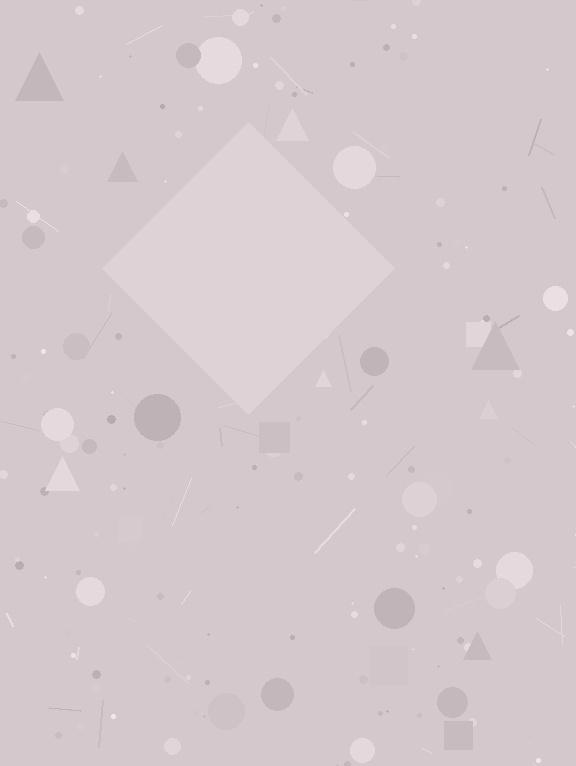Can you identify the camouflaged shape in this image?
The camouflaged shape is a diamond.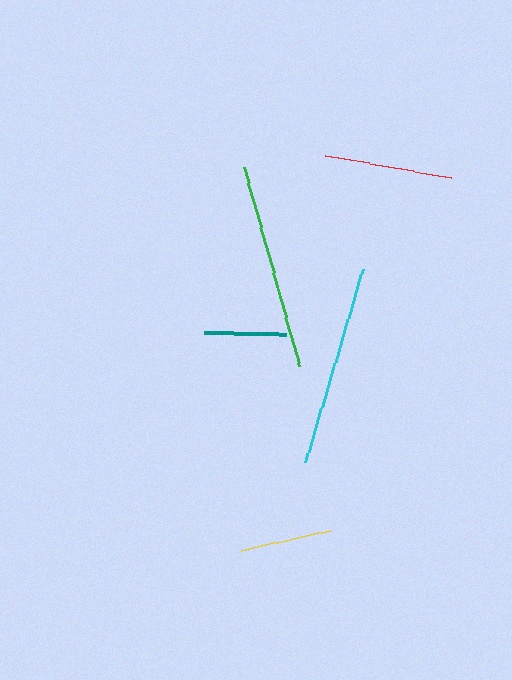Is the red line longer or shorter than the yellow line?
The red line is longer than the yellow line.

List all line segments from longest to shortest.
From longest to shortest: green, cyan, red, yellow, teal.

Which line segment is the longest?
The green line is the longest at approximately 207 pixels.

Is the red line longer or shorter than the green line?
The green line is longer than the red line.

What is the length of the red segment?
The red segment is approximately 128 pixels long.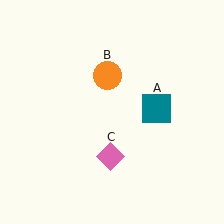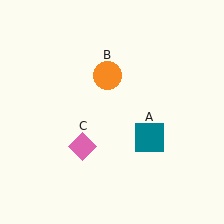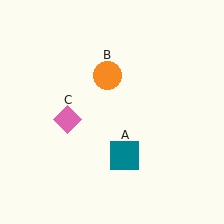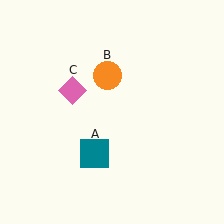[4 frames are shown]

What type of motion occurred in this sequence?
The teal square (object A), pink diamond (object C) rotated clockwise around the center of the scene.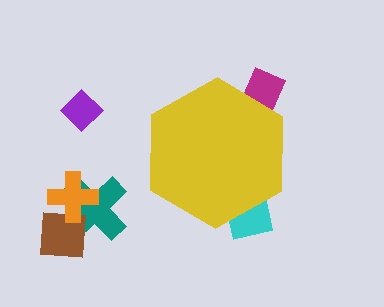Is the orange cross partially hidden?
No, the orange cross is fully visible.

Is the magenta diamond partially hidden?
Yes, the magenta diamond is partially hidden behind the yellow hexagon.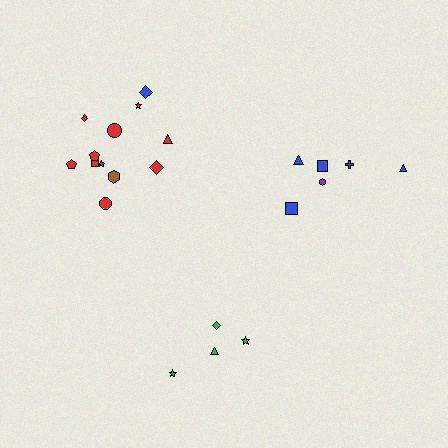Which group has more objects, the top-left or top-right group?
The top-left group.